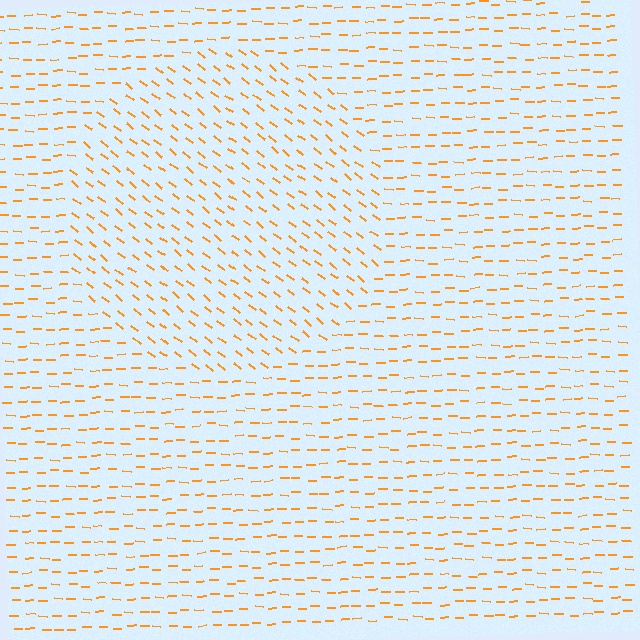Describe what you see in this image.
The image is filled with small orange line segments. A circle region in the image has lines oriented differently from the surrounding lines, creating a visible texture boundary.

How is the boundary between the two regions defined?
The boundary is defined purely by a change in line orientation (approximately 38 degrees difference). All lines are the same color and thickness.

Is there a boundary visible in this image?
Yes, there is a texture boundary formed by a change in line orientation.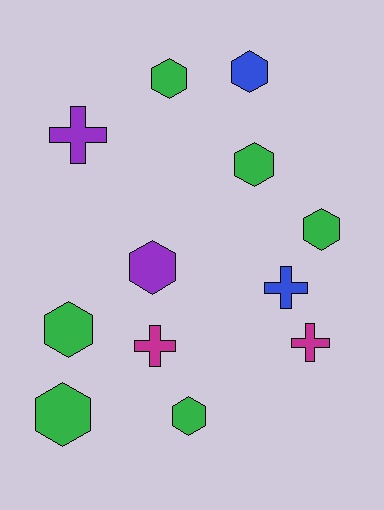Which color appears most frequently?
Green, with 6 objects.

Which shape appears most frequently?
Hexagon, with 8 objects.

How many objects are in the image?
There are 12 objects.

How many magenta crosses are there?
There are 2 magenta crosses.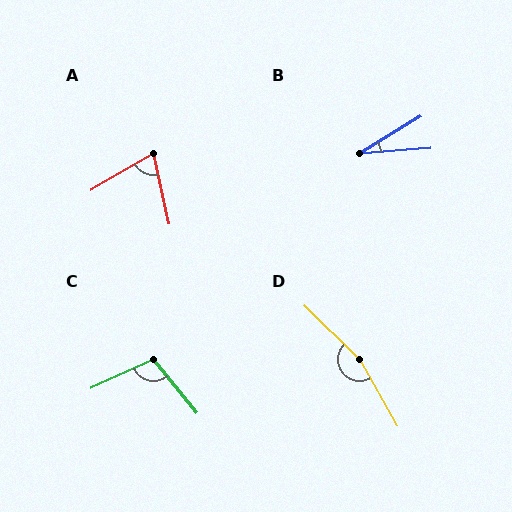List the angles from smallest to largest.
B (26°), A (72°), C (105°), D (164°).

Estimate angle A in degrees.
Approximately 72 degrees.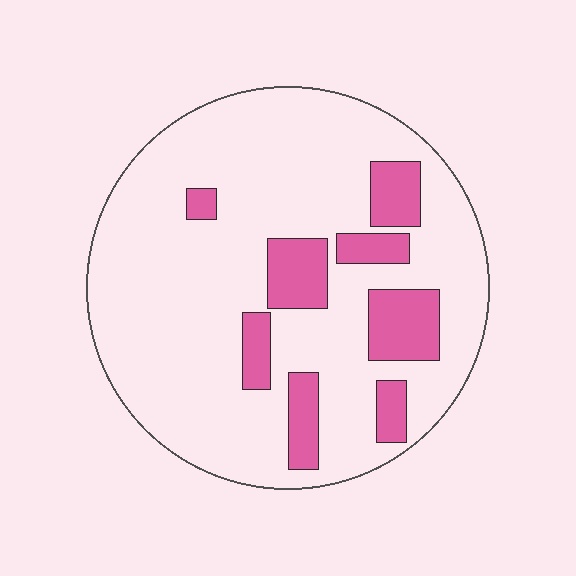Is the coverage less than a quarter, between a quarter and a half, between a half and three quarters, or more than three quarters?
Less than a quarter.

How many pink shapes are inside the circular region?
8.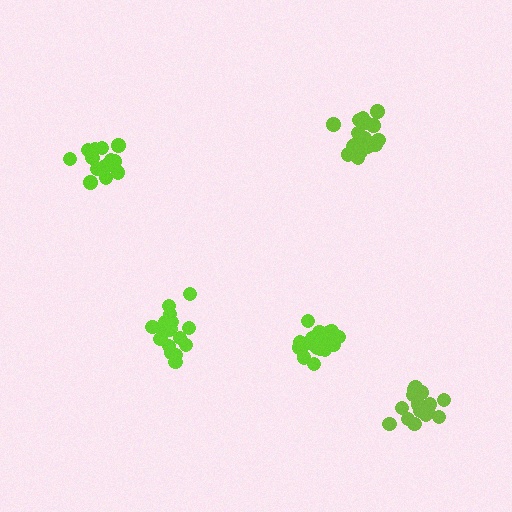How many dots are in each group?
Group 1: 16 dots, Group 2: 17 dots, Group 3: 20 dots, Group 4: 15 dots, Group 5: 16 dots (84 total).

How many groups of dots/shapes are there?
There are 5 groups.